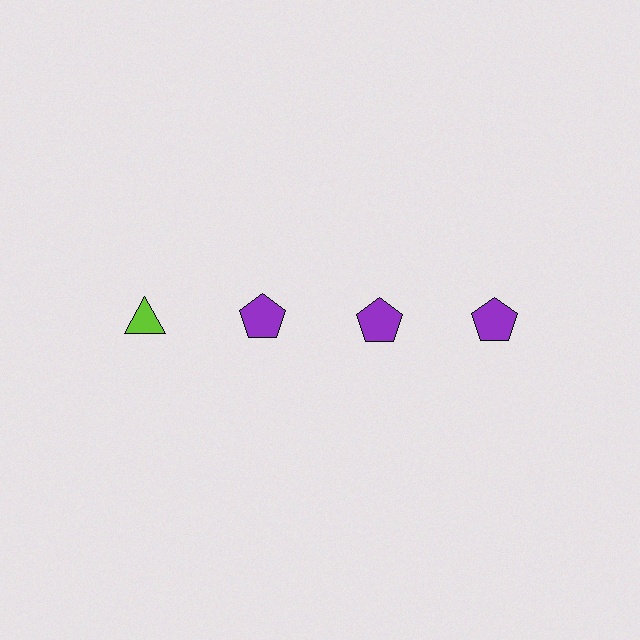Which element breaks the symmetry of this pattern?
The lime triangle in the top row, leftmost column breaks the symmetry. All other shapes are purple pentagons.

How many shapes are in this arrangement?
There are 4 shapes arranged in a grid pattern.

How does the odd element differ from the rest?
It differs in both color (lime instead of purple) and shape (triangle instead of pentagon).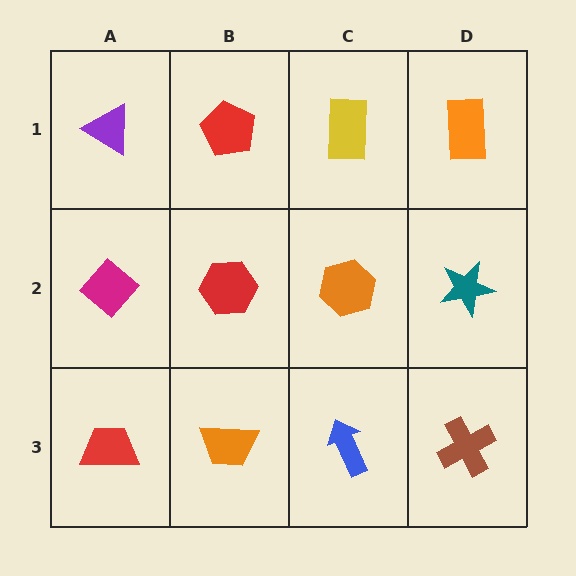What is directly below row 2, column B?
An orange trapezoid.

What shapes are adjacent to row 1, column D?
A teal star (row 2, column D), a yellow rectangle (row 1, column C).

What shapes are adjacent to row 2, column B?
A red pentagon (row 1, column B), an orange trapezoid (row 3, column B), a magenta diamond (row 2, column A), an orange hexagon (row 2, column C).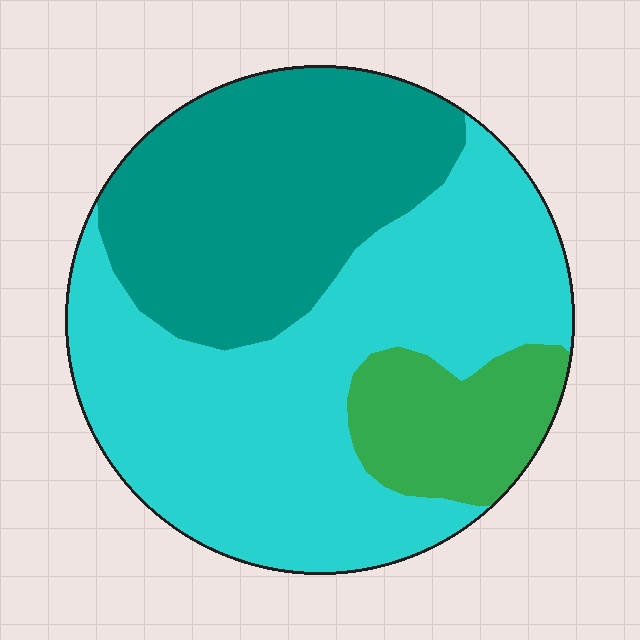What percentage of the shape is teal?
Teal takes up about one third (1/3) of the shape.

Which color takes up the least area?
Green, at roughly 15%.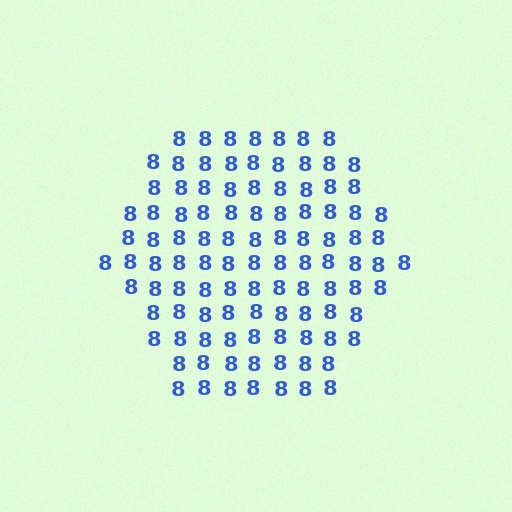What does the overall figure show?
The overall figure shows a hexagon.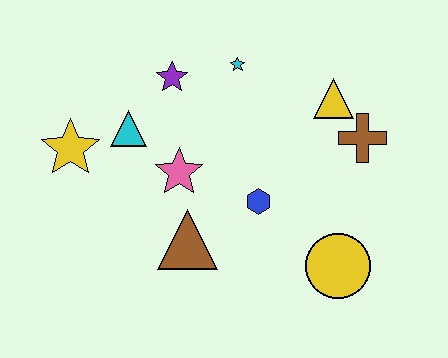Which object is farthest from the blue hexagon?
The yellow star is farthest from the blue hexagon.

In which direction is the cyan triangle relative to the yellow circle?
The cyan triangle is to the left of the yellow circle.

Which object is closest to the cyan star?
The purple star is closest to the cyan star.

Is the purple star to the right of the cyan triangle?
Yes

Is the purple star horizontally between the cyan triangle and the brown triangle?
Yes